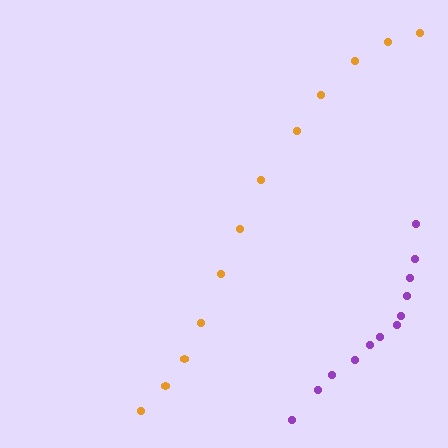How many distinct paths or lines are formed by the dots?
There are 2 distinct paths.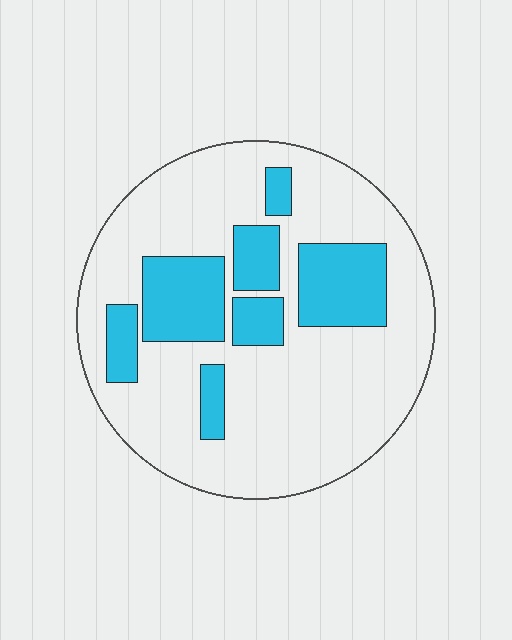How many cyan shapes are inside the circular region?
7.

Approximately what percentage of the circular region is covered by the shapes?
Approximately 25%.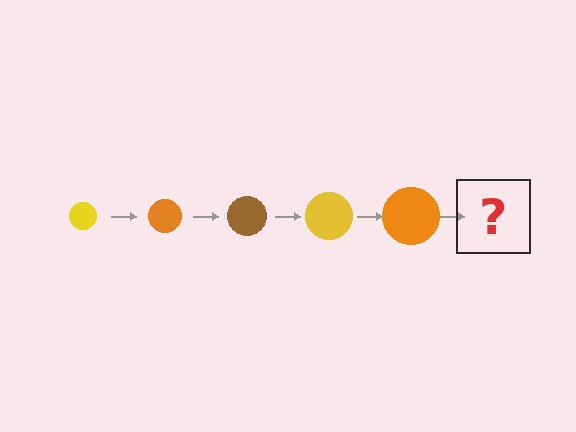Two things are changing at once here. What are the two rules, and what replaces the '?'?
The two rules are that the circle grows larger each step and the color cycles through yellow, orange, and brown. The '?' should be a brown circle, larger than the previous one.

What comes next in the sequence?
The next element should be a brown circle, larger than the previous one.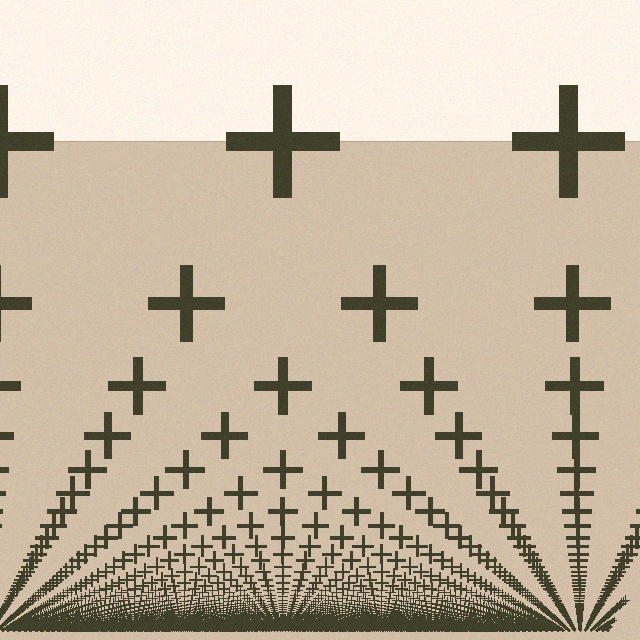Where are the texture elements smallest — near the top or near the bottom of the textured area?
Near the bottom.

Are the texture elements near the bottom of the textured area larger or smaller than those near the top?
Smaller. The gradient is inverted — elements near the bottom are smaller and denser.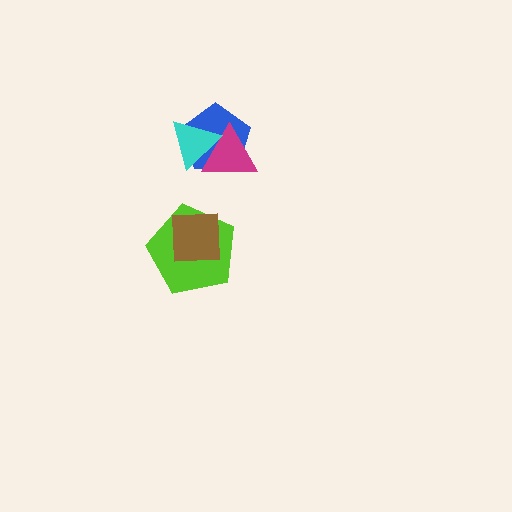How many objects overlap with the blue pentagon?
2 objects overlap with the blue pentagon.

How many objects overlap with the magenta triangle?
2 objects overlap with the magenta triangle.